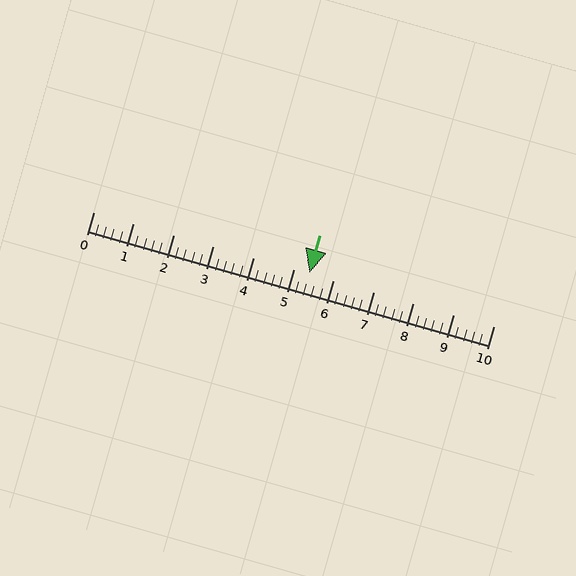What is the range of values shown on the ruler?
The ruler shows values from 0 to 10.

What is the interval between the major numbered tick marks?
The major tick marks are spaced 1 units apart.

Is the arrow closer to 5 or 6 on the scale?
The arrow is closer to 5.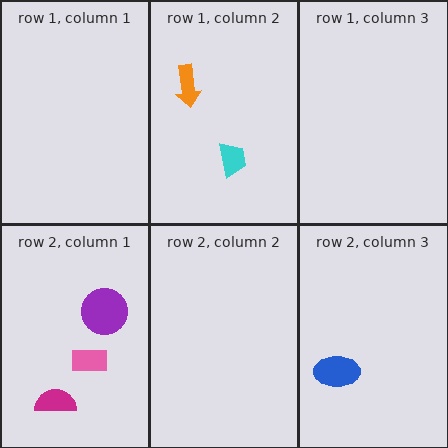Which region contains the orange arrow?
The row 1, column 2 region.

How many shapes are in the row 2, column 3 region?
1.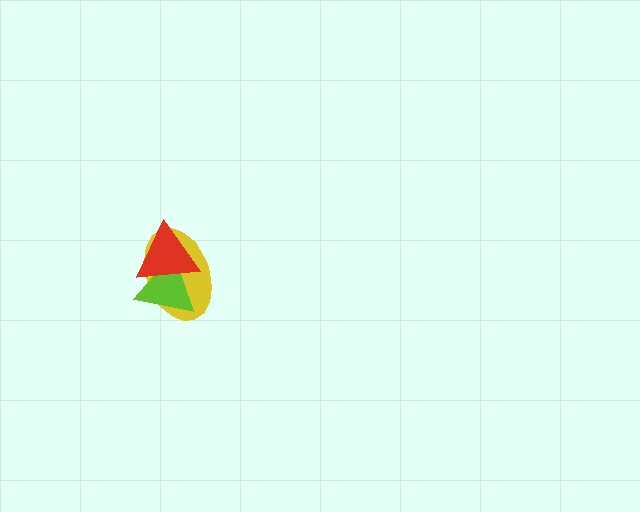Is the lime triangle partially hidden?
Yes, it is partially covered by another shape.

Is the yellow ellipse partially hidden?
Yes, it is partially covered by another shape.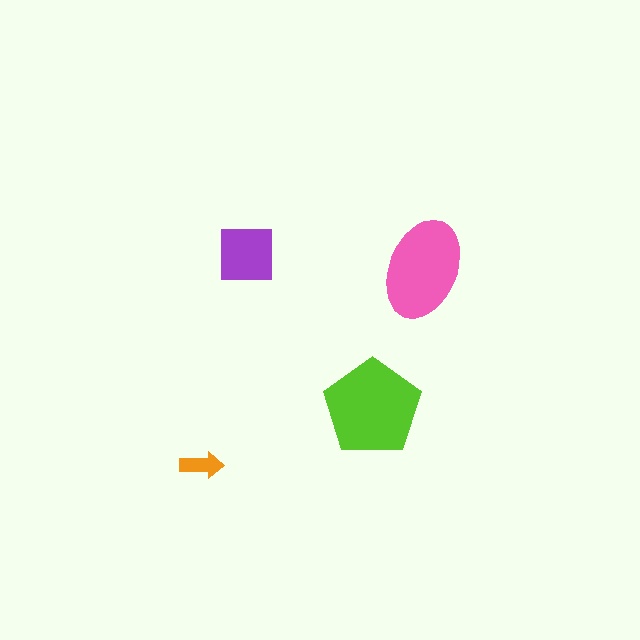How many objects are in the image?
There are 4 objects in the image.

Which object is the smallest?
The orange arrow.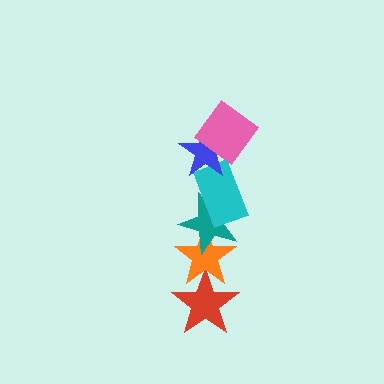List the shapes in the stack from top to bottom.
From top to bottom: the pink diamond, the blue star, the cyan rectangle, the teal star, the orange star, the red star.